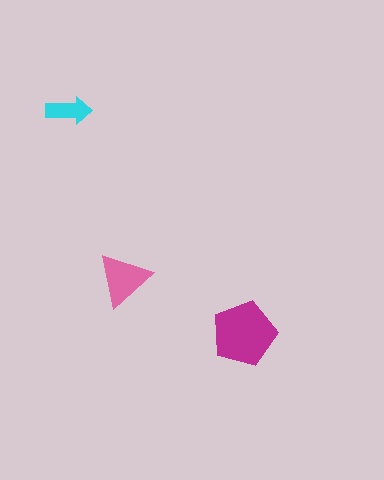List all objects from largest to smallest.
The magenta pentagon, the pink triangle, the cyan arrow.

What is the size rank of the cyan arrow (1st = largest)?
3rd.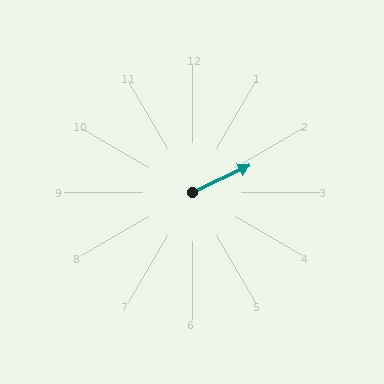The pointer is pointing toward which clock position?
Roughly 2 o'clock.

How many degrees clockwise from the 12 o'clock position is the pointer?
Approximately 65 degrees.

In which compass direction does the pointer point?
Northeast.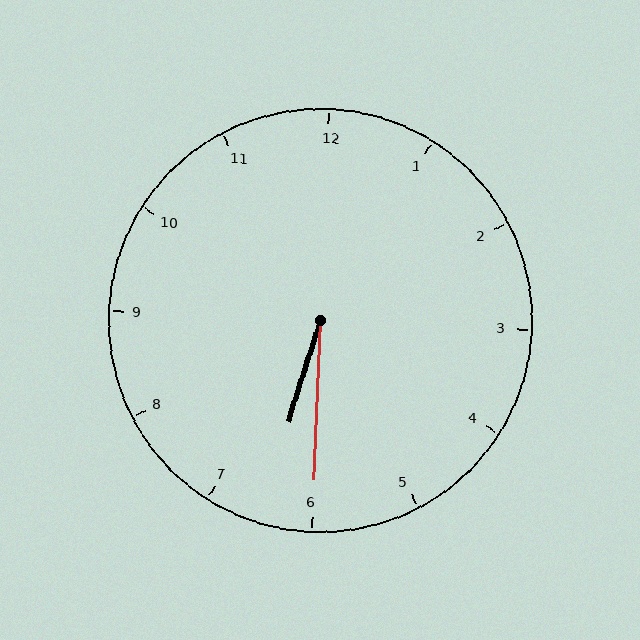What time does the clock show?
6:30.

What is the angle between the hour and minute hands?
Approximately 15 degrees.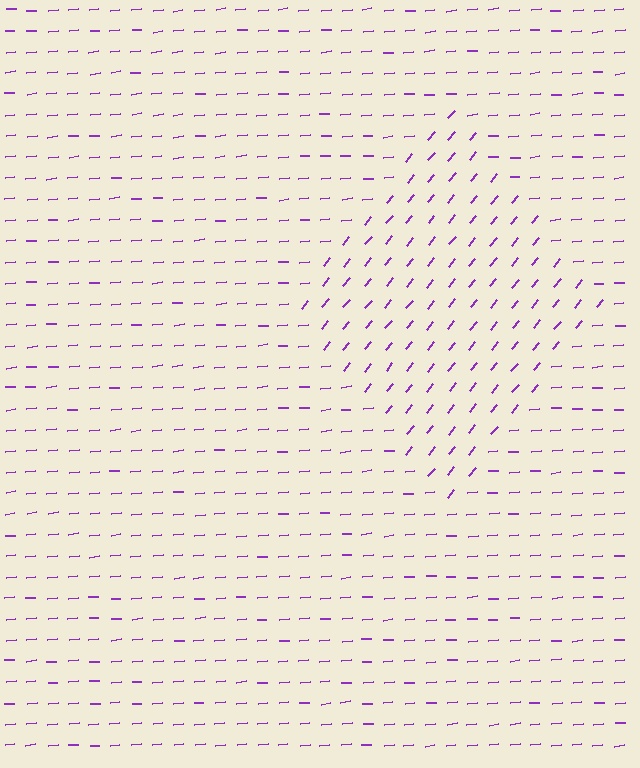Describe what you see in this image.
The image is filled with small purple line segments. A diamond region in the image has lines oriented differently from the surrounding lines, creating a visible texture boundary.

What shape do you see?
I see a diamond.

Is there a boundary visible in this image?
Yes, there is a texture boundary formed by a change in line orientation.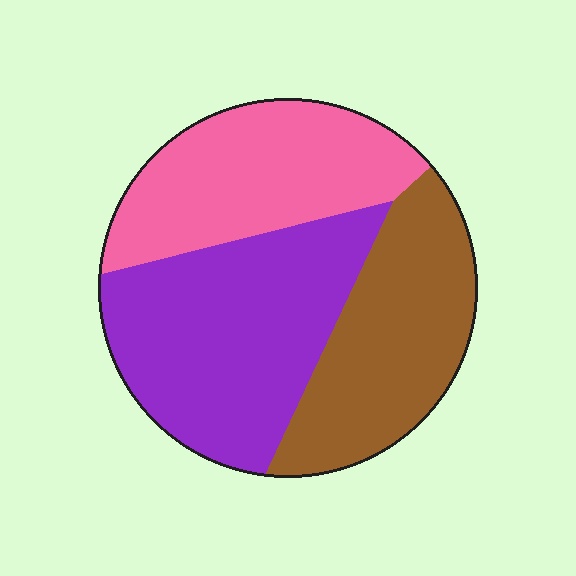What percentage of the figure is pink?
Pink takes up about one third (1/3) of the figure.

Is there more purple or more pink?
Purple.